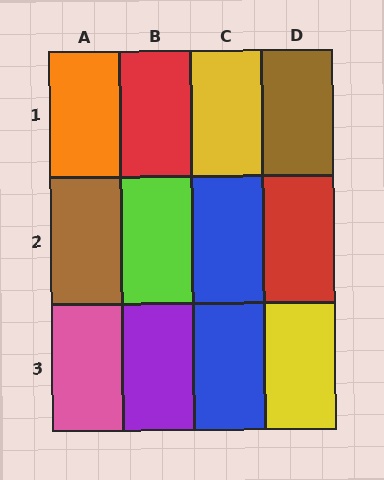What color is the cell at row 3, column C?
Blue.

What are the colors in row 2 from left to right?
Brown, lime, blue, red.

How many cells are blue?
2 cells are blue.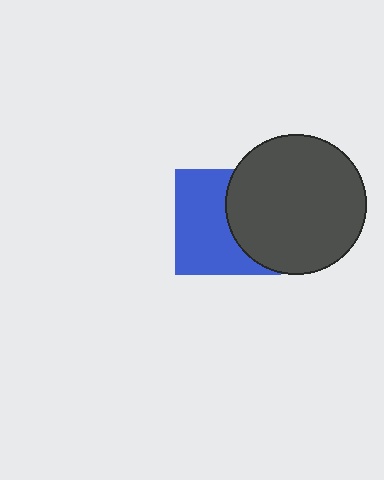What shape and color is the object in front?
The object in front is a dark gray circle.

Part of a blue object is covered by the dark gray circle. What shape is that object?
It is a square.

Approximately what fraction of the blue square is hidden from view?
Roughly 43% of the blue square is hidden behind the dark gray circle.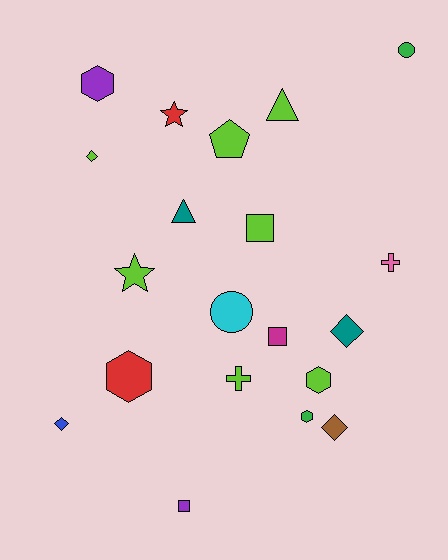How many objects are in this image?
There are 20 objects.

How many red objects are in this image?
There are 2 red objects.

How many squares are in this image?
There are 3 squares.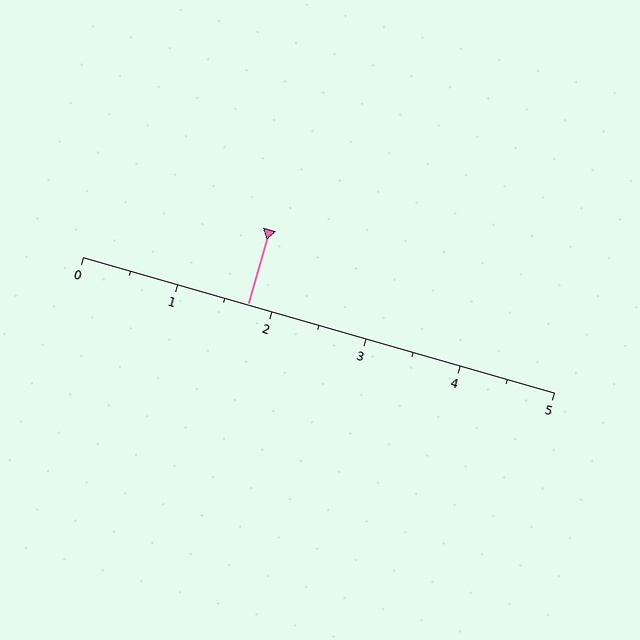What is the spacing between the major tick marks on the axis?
The major ticks are spaced 1 apart.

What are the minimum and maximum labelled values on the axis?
The axis runs from 0 to 5.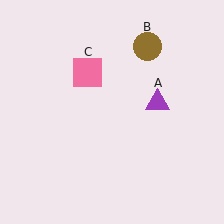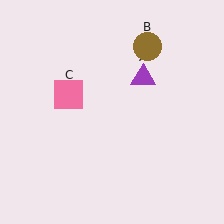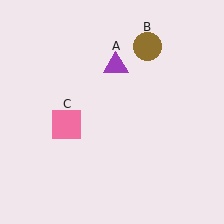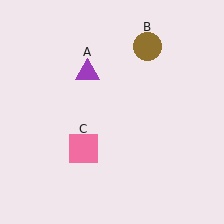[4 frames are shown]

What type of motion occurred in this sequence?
The purple triangle (object A), pink square (object C) rotated counterclockwise around the center of the scene.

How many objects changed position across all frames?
2 objects changed position: purple triangle (object A), pink square (object C).